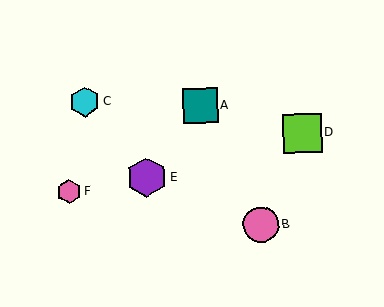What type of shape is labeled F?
Shape F is a pink hexagon.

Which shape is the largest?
The purple hexagon (labeled E) is the largest.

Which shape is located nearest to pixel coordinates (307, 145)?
The lime square (labeled D) at (302, 134) is nearest to that location.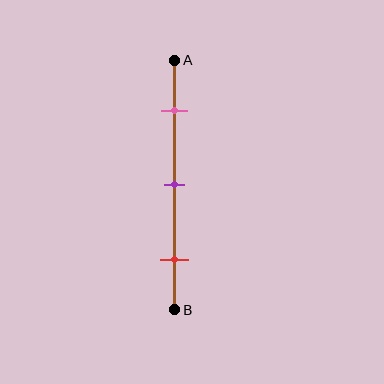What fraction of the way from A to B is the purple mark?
The purple mark is approximately 50% (0.5) of the way from A to B.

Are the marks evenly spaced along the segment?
Yes, the marks are approximately evenly spaced.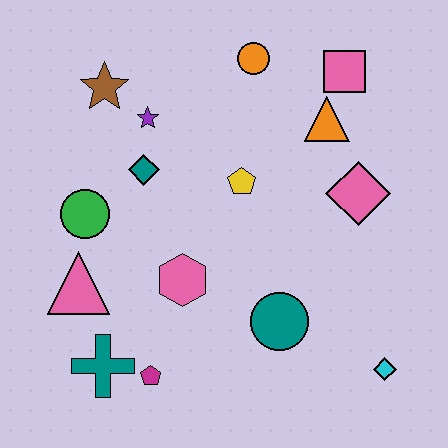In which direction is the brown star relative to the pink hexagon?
The brown star is above the pink hexagon.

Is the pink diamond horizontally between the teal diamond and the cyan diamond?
Yes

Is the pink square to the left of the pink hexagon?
No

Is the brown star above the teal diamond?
Yes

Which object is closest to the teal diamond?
The purple star is closest to the teal diamond.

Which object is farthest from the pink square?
The teal cross is farthest from the pink square.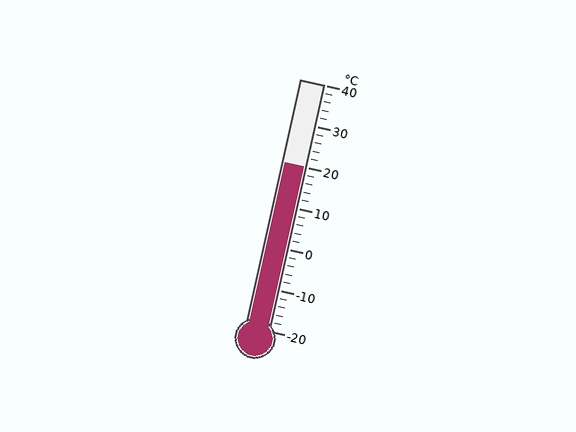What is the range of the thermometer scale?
The thermometer scale ranges from -20°C to 40°C.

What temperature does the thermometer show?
The thermometer shows approximately 20°C.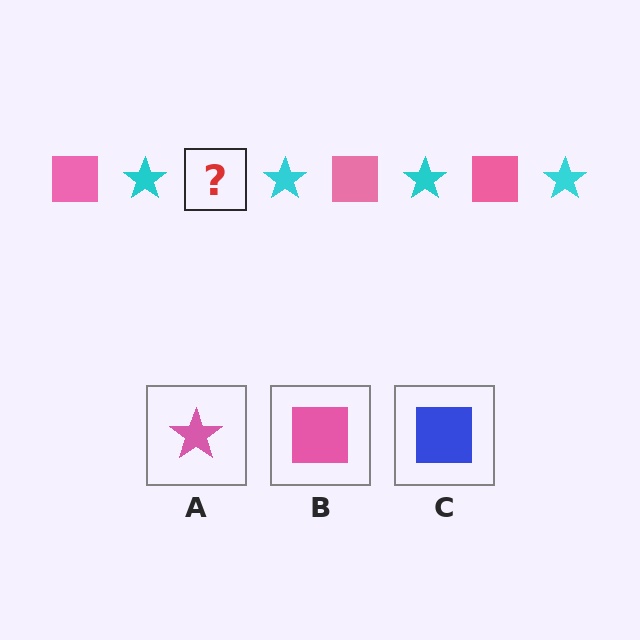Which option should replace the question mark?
Option B.